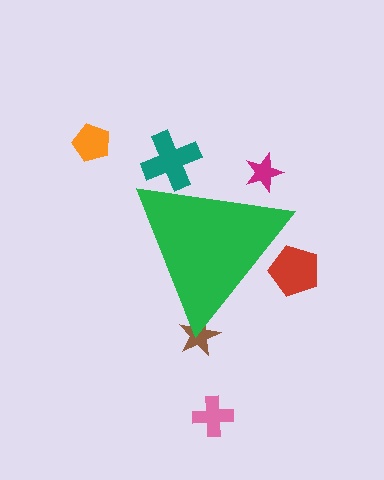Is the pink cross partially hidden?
No, the pink cross is fully visible.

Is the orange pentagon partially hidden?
No, the orange pentagon is fully visible.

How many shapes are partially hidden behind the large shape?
4 shapes are partially hidden.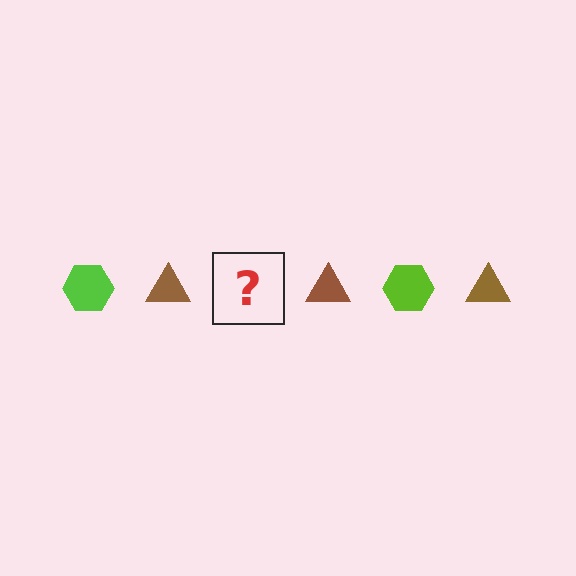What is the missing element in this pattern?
The missing element is a lime hexagon.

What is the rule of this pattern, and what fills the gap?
The rule is that the pattern alternates between lime hexagon and brown triangle. The gap should be filled with a lime hexagon.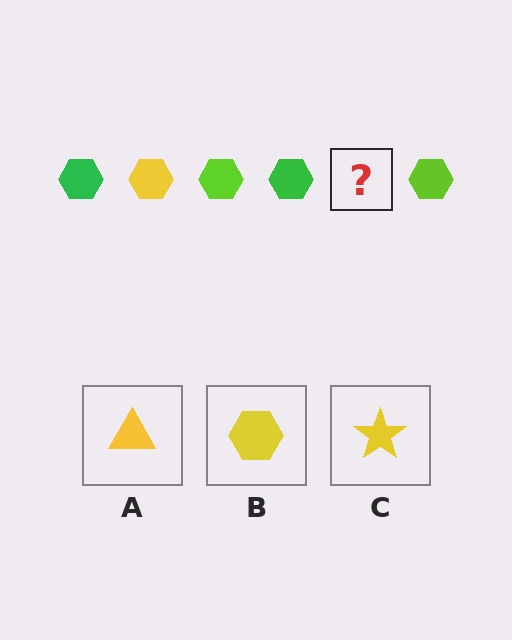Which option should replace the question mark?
Option B.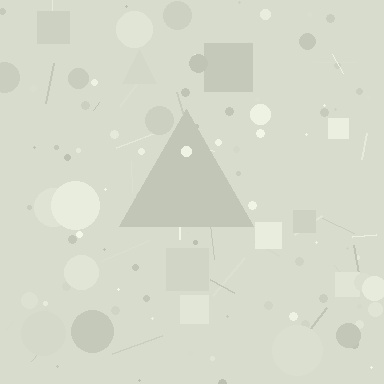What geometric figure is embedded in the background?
A triangle is embedded in the background.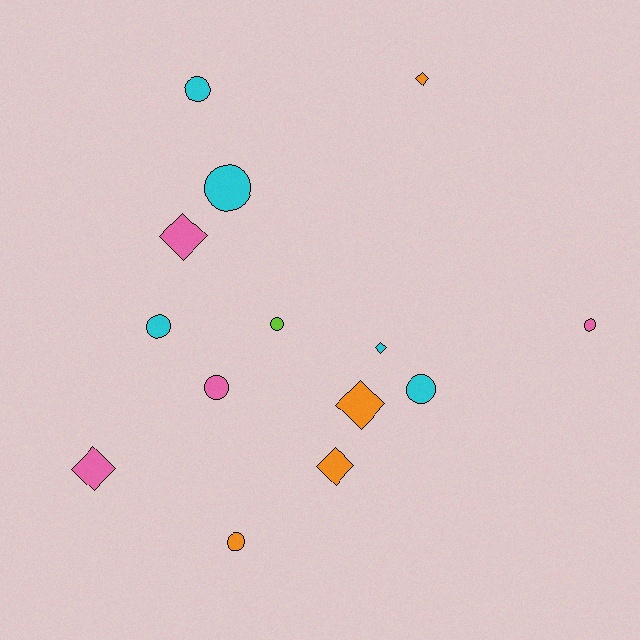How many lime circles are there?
There is 1 lime circle.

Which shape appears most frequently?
Circle, with 8 objects.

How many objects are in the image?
There are 14 objects.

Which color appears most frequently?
Cyan, with 5 objects.